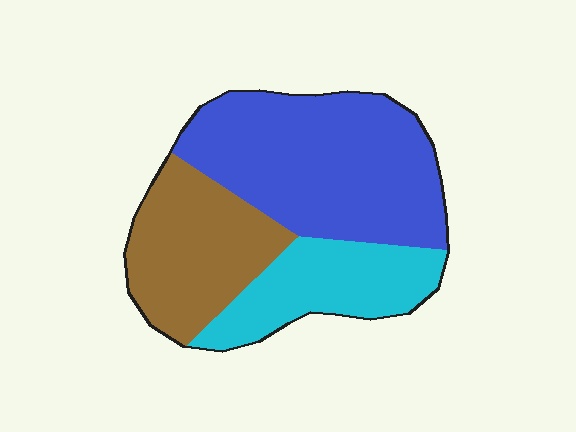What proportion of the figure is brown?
Brown takes up about one quarter (1/4) of the figure.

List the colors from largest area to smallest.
From largest to smallest: blue, brown, cyan.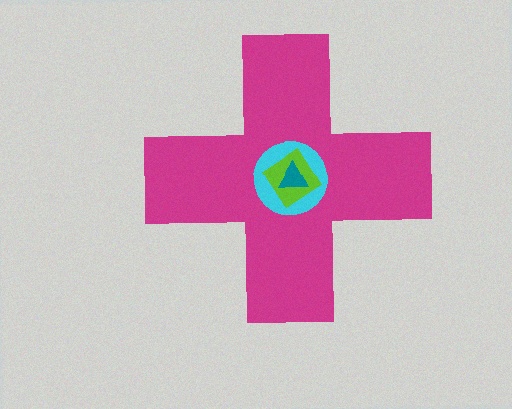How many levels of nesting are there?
4.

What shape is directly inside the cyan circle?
The lime diamond.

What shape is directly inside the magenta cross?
The cyan circle.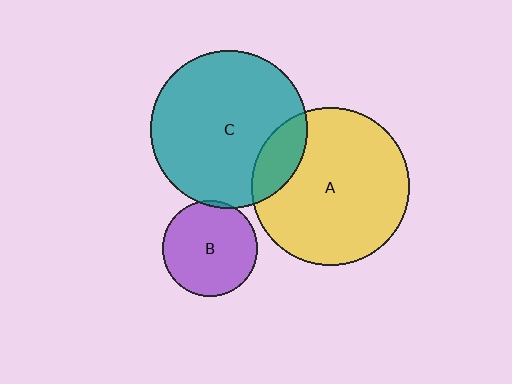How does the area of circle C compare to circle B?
Approximately 2.7 times.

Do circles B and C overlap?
Yes.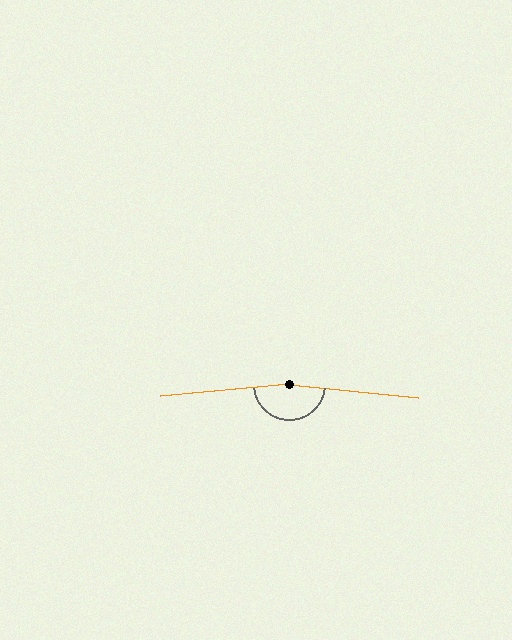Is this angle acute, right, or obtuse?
It is obtuse.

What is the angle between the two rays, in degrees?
Approximately 169 degrees.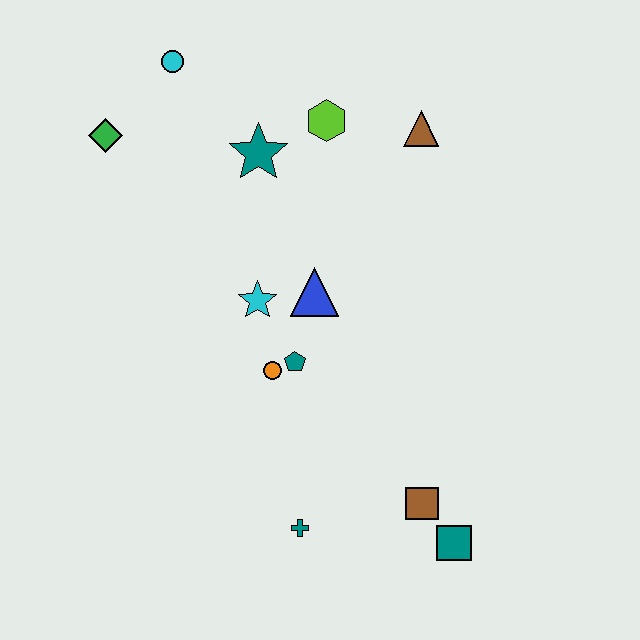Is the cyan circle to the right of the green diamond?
Yes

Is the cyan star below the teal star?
Yes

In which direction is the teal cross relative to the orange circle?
The teal cross is below the orange circle.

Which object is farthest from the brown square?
The cyan circle is farthest from the brown square.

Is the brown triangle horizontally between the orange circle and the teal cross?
No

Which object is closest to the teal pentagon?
The orange circle is closest to the teal pentagon.